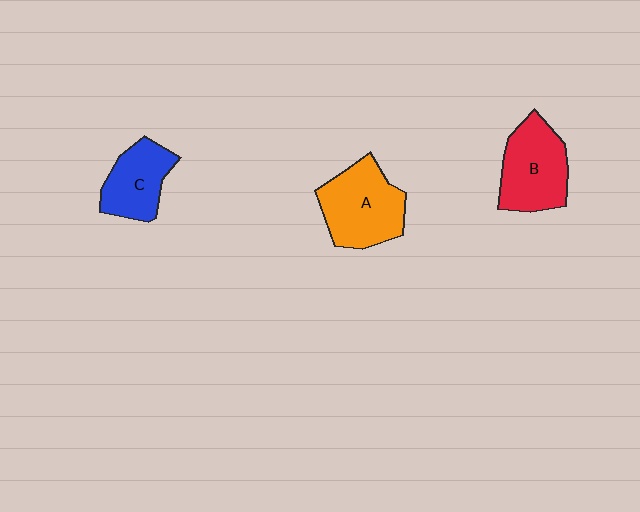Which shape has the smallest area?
Shape C (blue).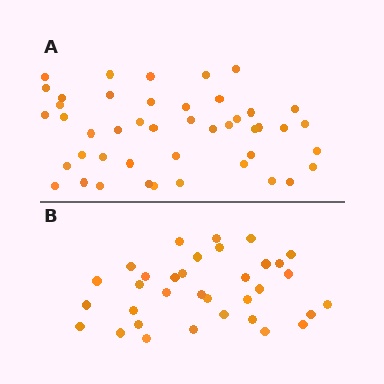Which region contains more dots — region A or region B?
Region A (the top region) has more dots.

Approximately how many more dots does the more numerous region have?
Region A has roughly 12 or so more dots than region B.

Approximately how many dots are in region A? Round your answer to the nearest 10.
About 40 dots. (The exact count is 45, which rounds to 40.)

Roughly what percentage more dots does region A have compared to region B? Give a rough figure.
About 30% more.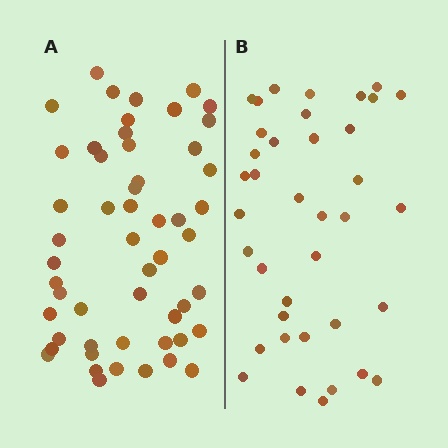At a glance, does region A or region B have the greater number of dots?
Region A (the left region) has more dots.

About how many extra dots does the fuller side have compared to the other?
Region A has approximately 15 more dots than region B.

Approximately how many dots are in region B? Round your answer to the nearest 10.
About 40 dots. (The exact count is 38, which rounds to 40.)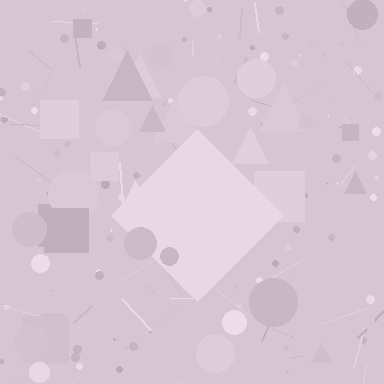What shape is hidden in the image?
A diamond is hidden in the image.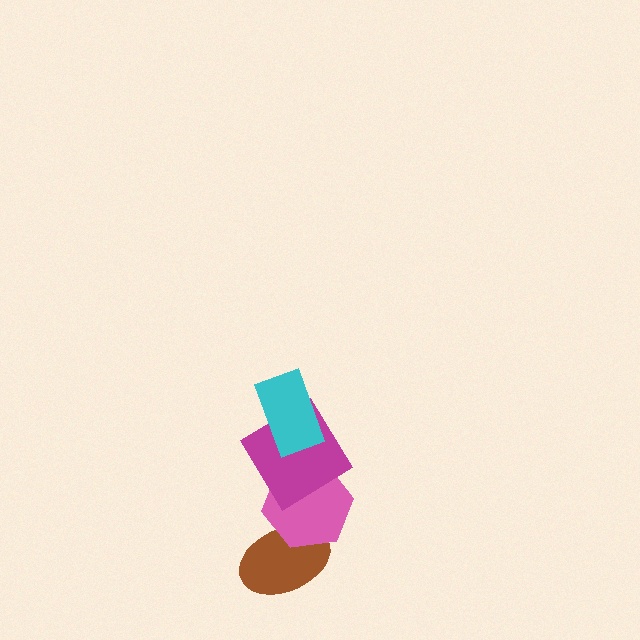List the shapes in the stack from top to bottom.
From top to bottom: the cyan rectangle, the magenta diamond, the pink hexagon, the brown ellipse.